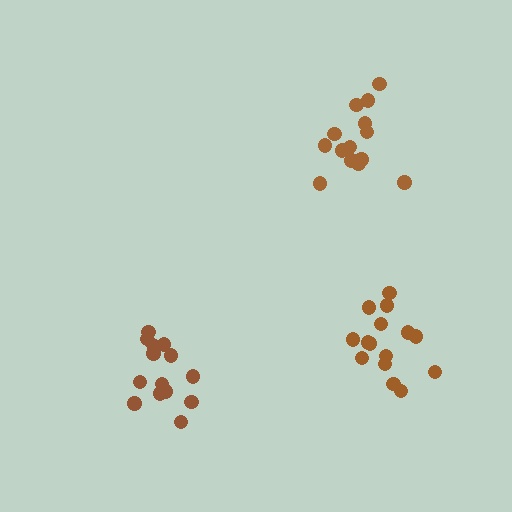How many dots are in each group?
Group 1: 14 dots, Group 2: 15 dots, Group 3: 14 dots (43 total).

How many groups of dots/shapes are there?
There are 3 groups.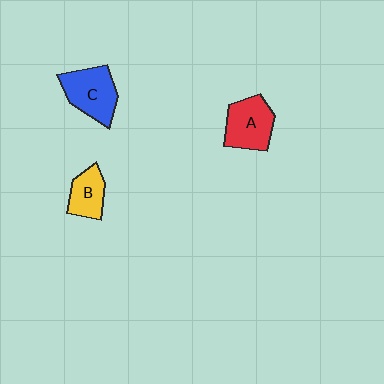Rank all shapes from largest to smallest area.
From largest to smallest: C (blue), A (red), B (yellow).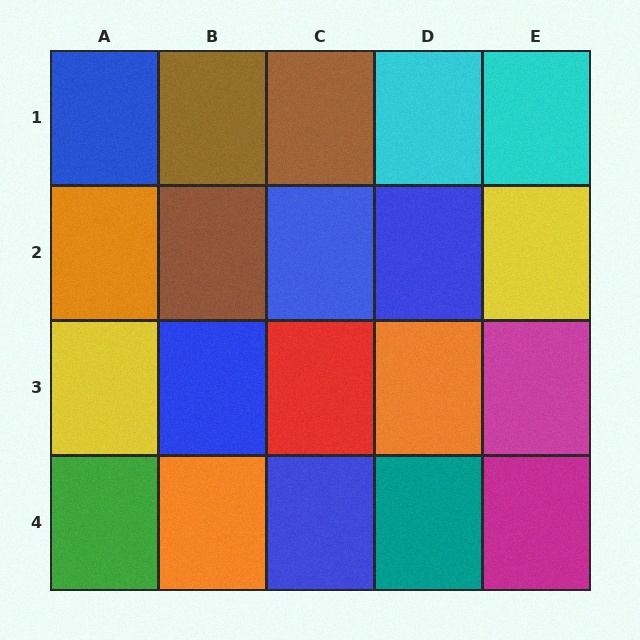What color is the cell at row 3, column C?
Red.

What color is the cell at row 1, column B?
Brown.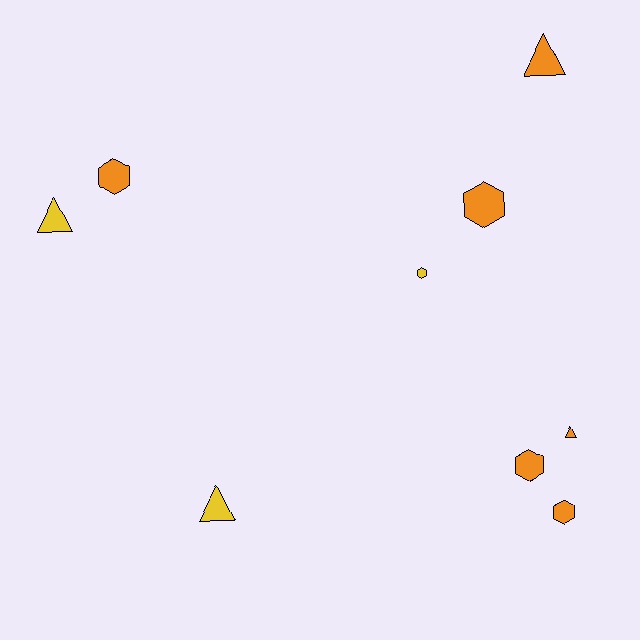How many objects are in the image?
There are 9 objects.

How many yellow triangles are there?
There are 2 yellow triangles.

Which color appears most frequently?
Orange, with 6 objects.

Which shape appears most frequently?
Hexagon, with 5 objects.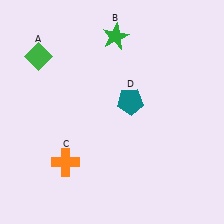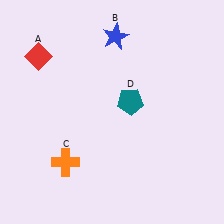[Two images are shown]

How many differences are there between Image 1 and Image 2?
There are 2 differences between the two images.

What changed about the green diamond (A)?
In Image 1, A is green. In Image 2, it changed to red.